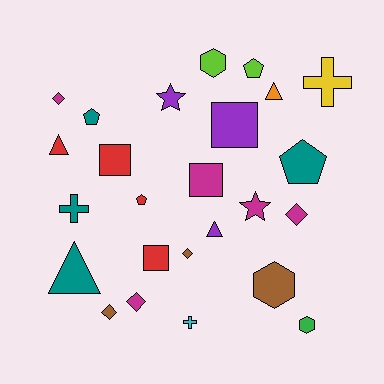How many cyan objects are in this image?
There is 1 cyan object.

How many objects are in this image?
There are 25 objects.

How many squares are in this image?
There are 4 squares.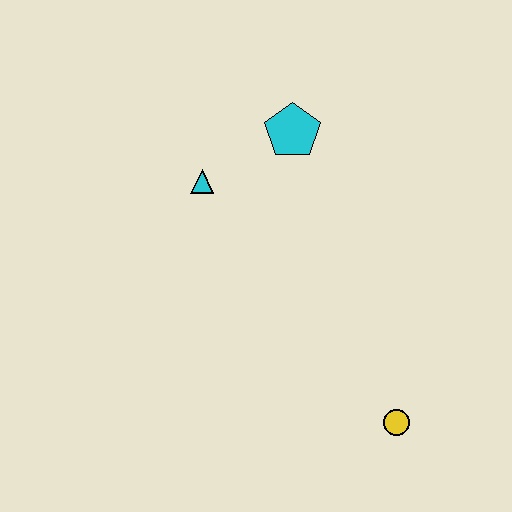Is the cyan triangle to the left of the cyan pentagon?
Yes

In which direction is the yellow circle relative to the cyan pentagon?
The yellow circle is below the cyan pentagon.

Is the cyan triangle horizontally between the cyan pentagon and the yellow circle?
No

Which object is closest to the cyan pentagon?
The cyan triangle is closest to the cyan pentagon.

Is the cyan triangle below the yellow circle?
No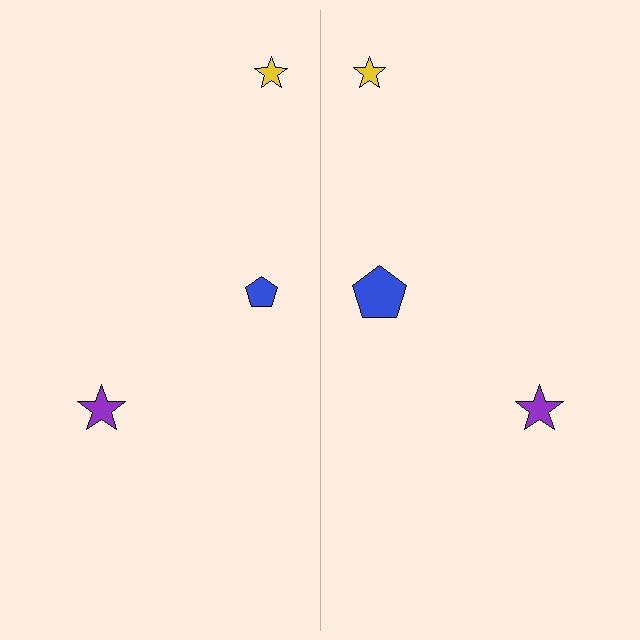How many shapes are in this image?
There are 6 shapes in this image.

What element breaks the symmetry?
The blue pentagon on the right side has a different size than its mirror counterpart.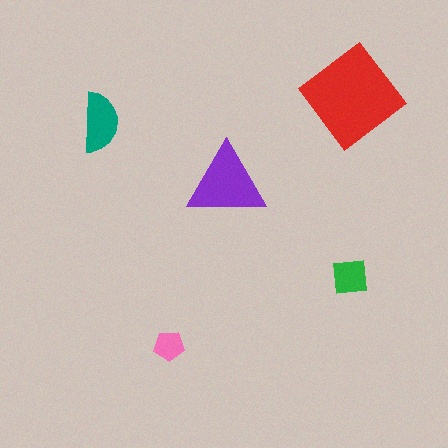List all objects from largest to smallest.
The red diamond, the purple triangle, the teal semicircle, the green square, the pink pentagon.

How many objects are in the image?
There are 5 objects in the image.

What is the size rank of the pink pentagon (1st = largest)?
5th.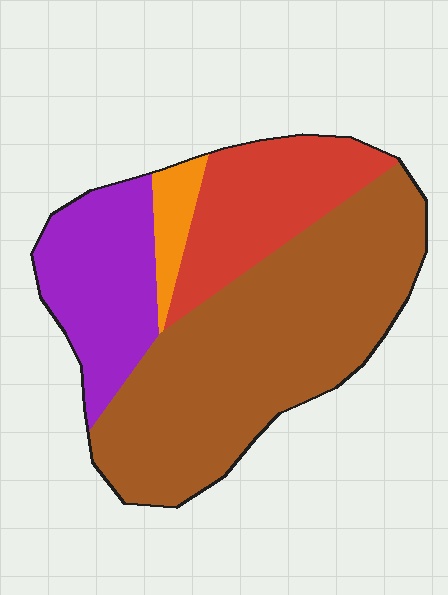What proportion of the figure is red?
Red takes up about one fifth (1/5) of the figure.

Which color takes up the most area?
Brown, at roughly 55%.